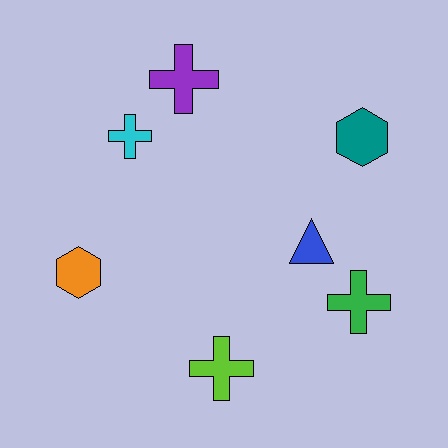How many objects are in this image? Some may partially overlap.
There are 7 objects.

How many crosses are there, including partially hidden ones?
There are 4 crosses.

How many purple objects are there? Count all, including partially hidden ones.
There is 1 purple object.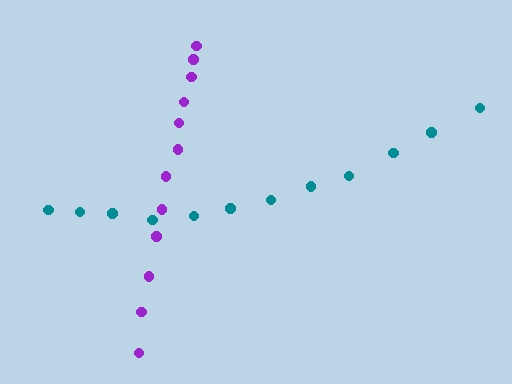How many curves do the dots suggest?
There are 2 distinct paths.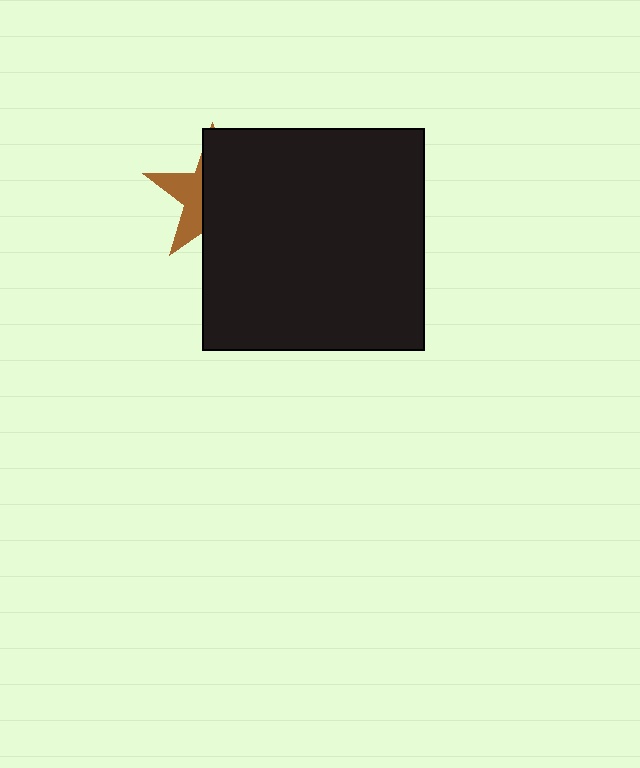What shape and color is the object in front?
The object in front is a black square.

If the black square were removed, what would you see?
You would see the complete brown star.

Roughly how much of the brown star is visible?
A small part of it is visible (roughly 34%).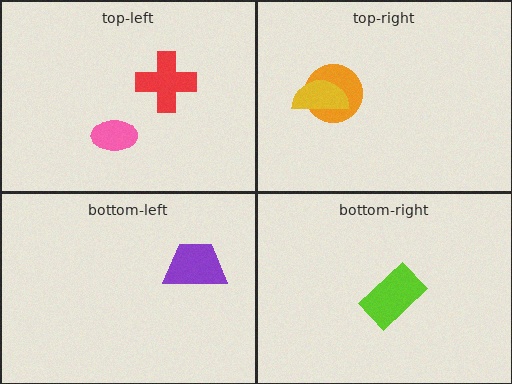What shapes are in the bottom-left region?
The purple trapezoid.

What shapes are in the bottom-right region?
The lime rectangle.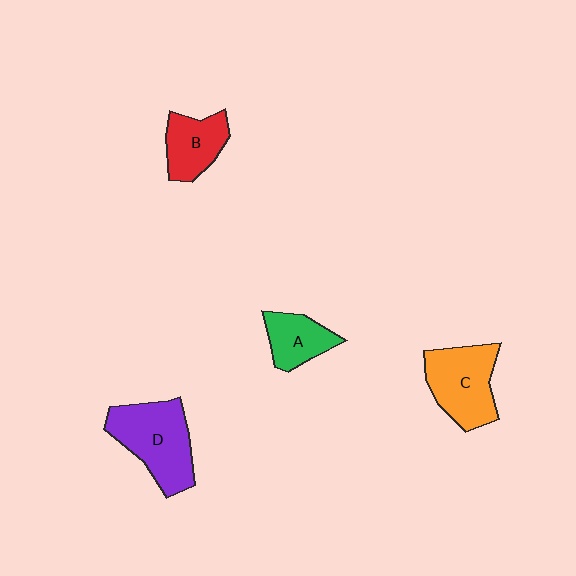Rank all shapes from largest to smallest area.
From largest to smallest: D (purple), C (orange), B (red), A (green).